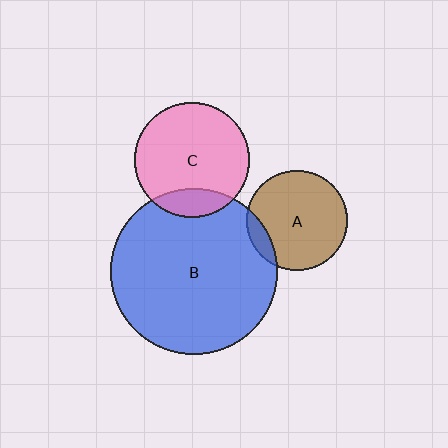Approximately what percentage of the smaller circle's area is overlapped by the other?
Approximately 10%.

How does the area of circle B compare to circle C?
Approximately 2.1 times.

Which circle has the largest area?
Circle B (blue).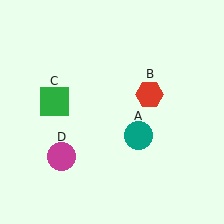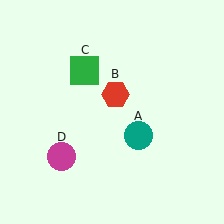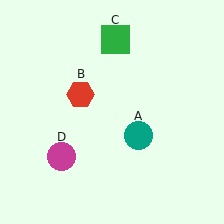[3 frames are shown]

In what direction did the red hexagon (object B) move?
The red hexagon (object B) moved left.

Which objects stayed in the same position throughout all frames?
Teal circle (object A) and magenta circle (object D) remained stationary.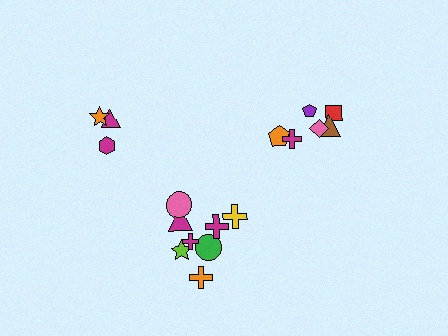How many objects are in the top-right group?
There are 6 objects.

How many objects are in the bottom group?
There are 8 objects.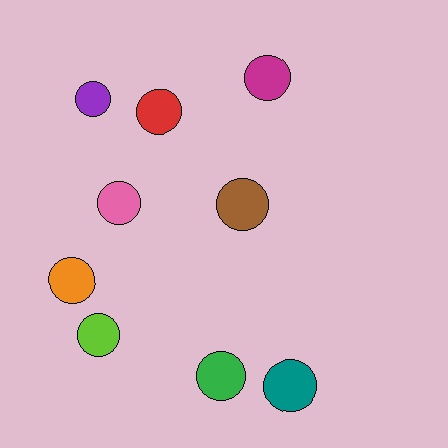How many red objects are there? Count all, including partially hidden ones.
There is 1 red object.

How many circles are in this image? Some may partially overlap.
There are 9 circles.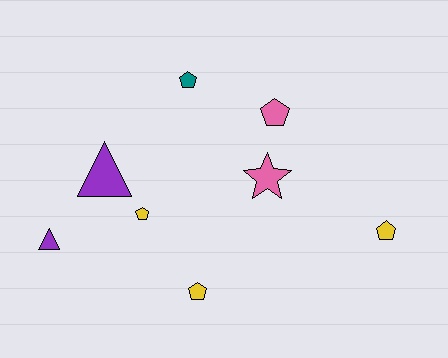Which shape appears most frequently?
Pentagon, with 5 objects.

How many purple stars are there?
There are no purple stars.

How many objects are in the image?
There are 8 objects.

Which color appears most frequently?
Yellow, with 3 objects.